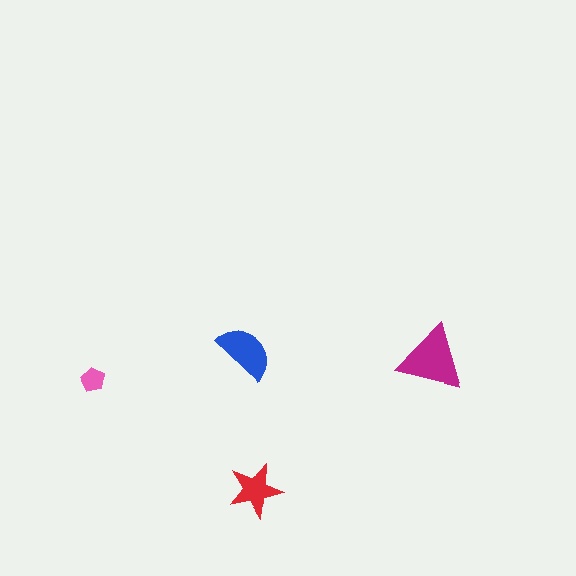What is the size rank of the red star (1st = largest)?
3rd.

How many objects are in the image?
There are 4 objects in the image.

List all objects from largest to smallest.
The magenta triangle, the blue semicircle, the red star, the pink pentagon.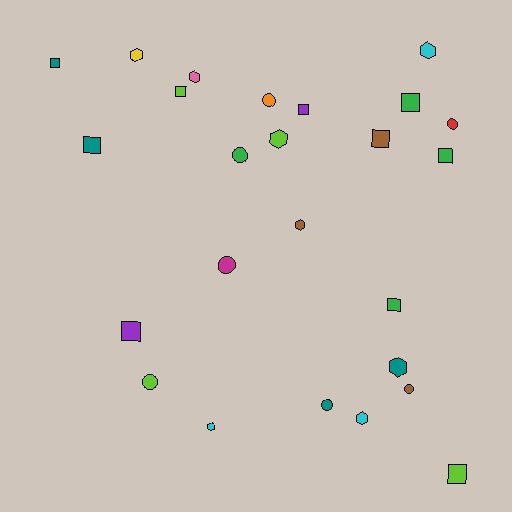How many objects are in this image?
There are 25 objects.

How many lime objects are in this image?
There are 4 lime objects.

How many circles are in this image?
There are 7 circles.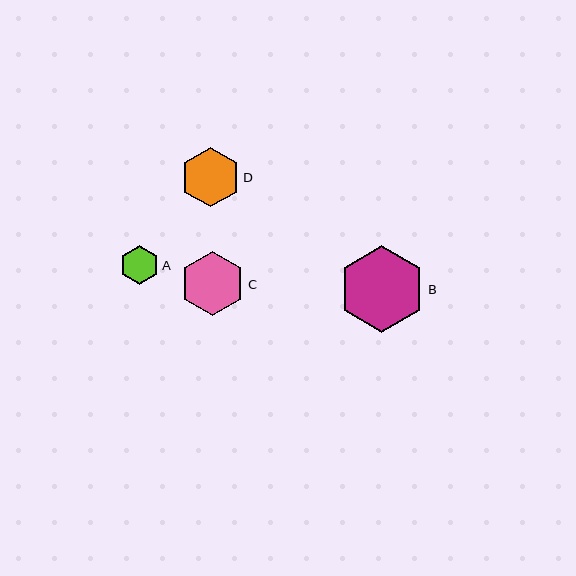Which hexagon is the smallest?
Hexagon A is the smallest with a size of approximately 39 pixels.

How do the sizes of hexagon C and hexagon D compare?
Hexagon C and hexagon D are approximately the same size.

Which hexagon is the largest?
Hexagon B is the largest with a size of approximately 87 pixels.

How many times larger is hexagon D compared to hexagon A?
Hexagon D is approximately 1.5 times the size of hexagon A.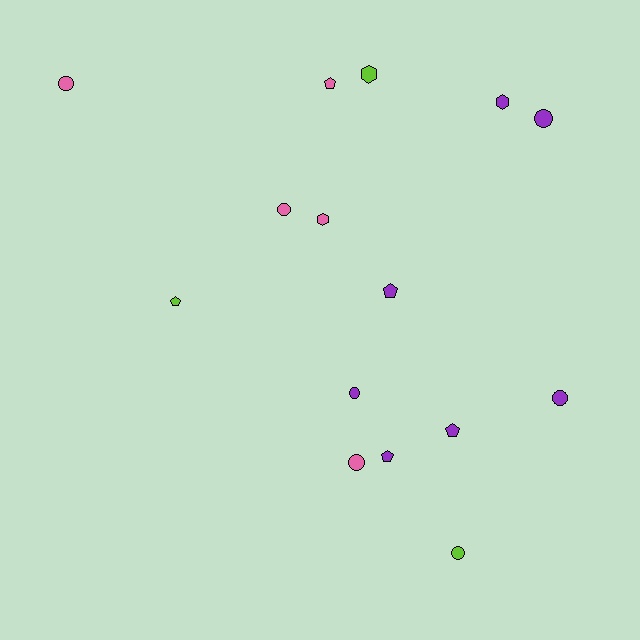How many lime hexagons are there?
There is 1 lime hexagon.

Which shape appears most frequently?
Circle, with 7 objects.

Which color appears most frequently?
Purple, with 7 objects.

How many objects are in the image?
There are 15 objects.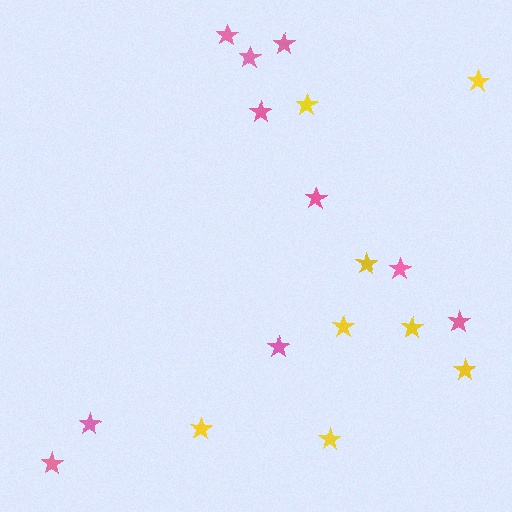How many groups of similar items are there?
There are 2 groups: one group of pink stars (10) and one group of yellow stars (8).